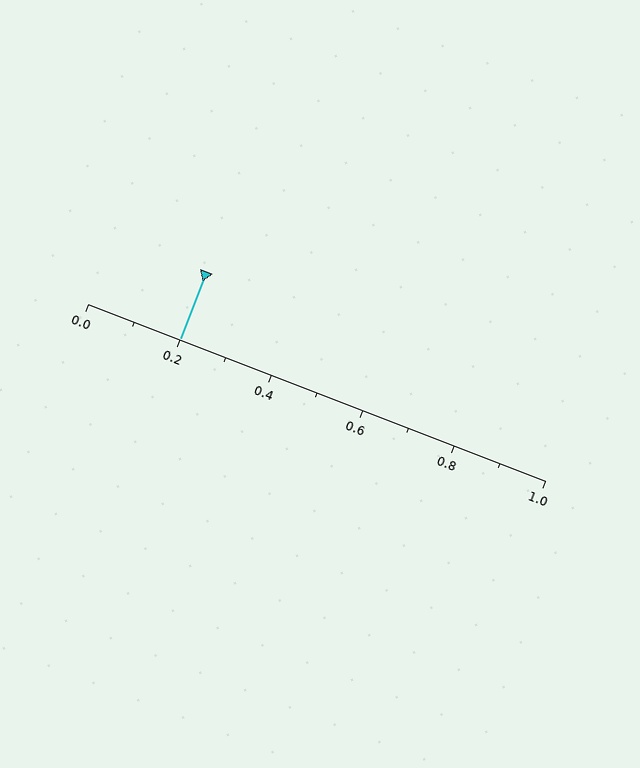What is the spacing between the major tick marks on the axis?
The major ticks are spaced 0.2 apart.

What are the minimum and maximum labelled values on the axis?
The axis runs from 0.0 to 1.0.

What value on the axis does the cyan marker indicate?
The marker indicates approximately 0.2.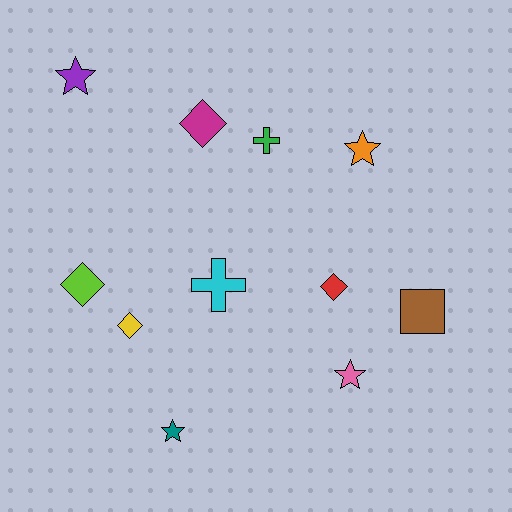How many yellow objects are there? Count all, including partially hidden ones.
There is 1 yellow object.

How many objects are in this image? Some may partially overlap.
There are 11 objects.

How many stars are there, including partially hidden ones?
There are 4 stars.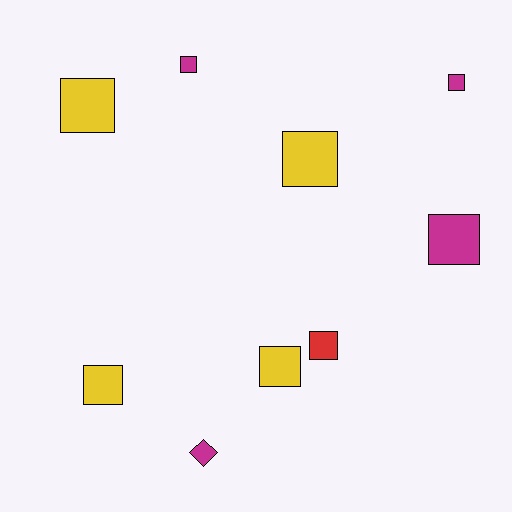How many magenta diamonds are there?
There is 1 magenta diamond.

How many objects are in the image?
There are 9 objects.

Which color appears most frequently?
Yellow, with 4 objects.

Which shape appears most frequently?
Square, with 8 objects.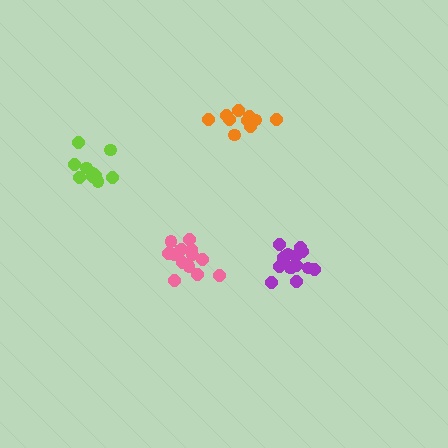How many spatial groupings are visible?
There are 4 spatial groupings.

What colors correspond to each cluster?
The clusters are colored: orange, lime, pink, purple.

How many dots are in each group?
Group 1: 11 dots, Group 2: 10 dots, Group 3: 14 dots, Group 4: 16 dots (51 total).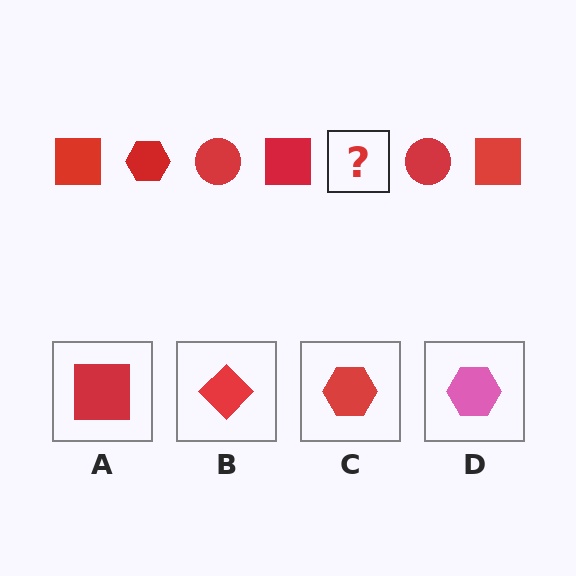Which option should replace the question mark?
Option C.